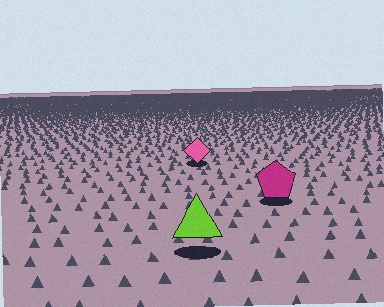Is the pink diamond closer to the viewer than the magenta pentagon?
No. The magenta pentagon is closer — you can tell from the texture gradient: the ground texture is coarser near it.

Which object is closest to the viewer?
The lime triangle is closest. The texture marks near it are larger and more spread out.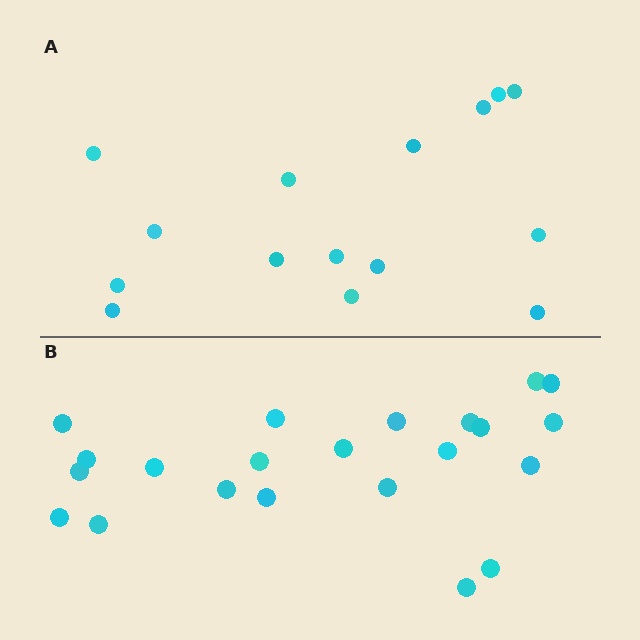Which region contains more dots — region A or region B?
Region B (the bottom region) has more dots.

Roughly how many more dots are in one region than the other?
Region B has roughly 8 or so more dots than region A.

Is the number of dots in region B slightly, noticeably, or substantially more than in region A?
Region B has substantially more. The ratio is roughly 1.5 to 1.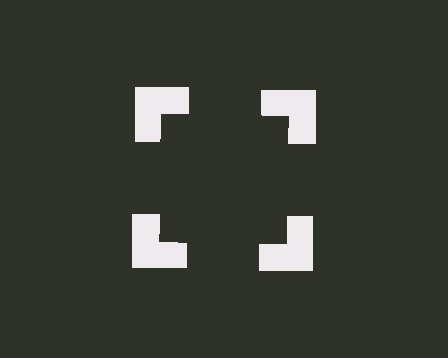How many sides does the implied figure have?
4 sides.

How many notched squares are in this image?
There are 4 — one at each vertex of the illusory square.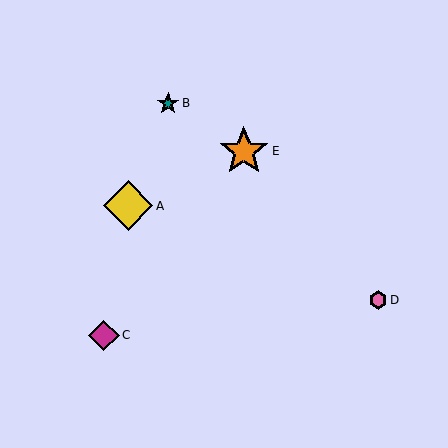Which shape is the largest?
The yellow diamond (labeled A) is the largest.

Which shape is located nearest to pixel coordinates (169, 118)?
The teal star (labeled B) at (168, 103) is nearest to that location.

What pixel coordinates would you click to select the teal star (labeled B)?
Click at (168, 103) to select the teal star B.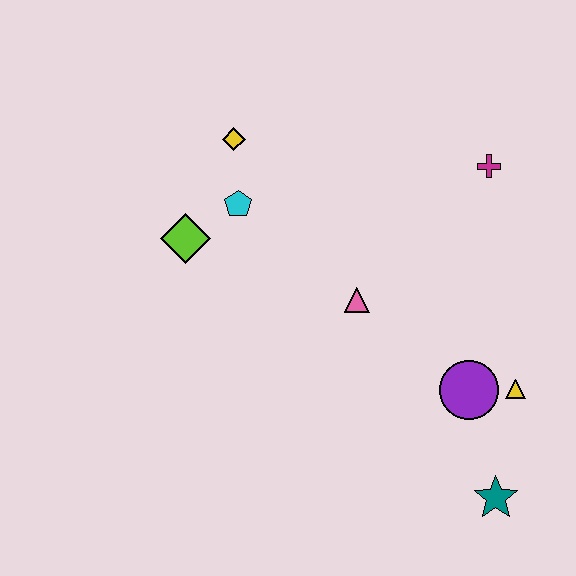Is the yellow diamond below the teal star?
No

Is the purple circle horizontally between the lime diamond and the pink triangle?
No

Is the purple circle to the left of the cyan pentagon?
No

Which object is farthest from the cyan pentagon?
The teal star is farthest from the cyan pentagon.